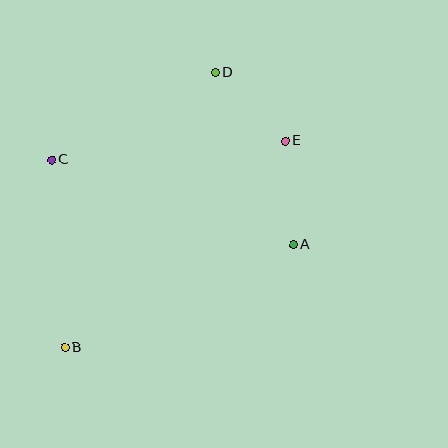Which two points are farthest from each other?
Points B and D are farthest from each other.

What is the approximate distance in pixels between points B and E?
The distance between B and E is approximately 302 pixels.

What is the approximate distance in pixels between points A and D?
The distance between A and D is approximately 189 pixels.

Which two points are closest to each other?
Points D and E are closest to each other.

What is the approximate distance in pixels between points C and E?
The distance between C and E is approximately 234 pixels.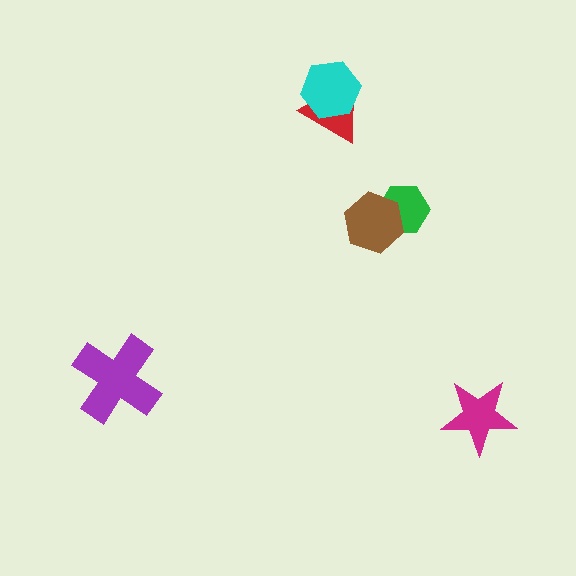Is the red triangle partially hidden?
Yes, it is partially covered by another shape.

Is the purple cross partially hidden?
No, no other shape covers it.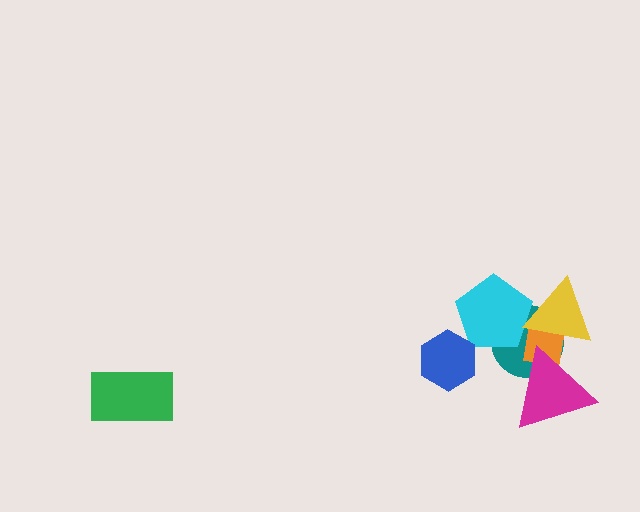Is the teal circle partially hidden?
Yes, it is partially covered by another shape.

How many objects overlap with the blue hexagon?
0 objects overlap with the blue hexagon.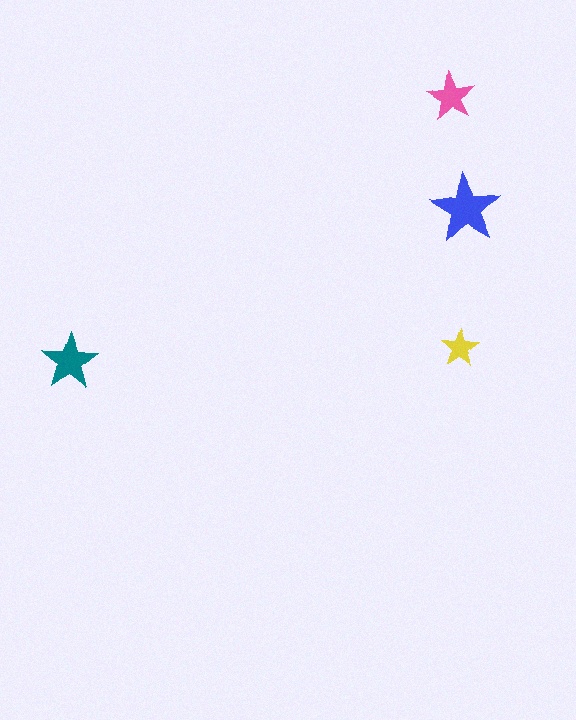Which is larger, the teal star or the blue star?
The blue one.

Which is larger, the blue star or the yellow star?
The blue one.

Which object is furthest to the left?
The teal star is leftmost.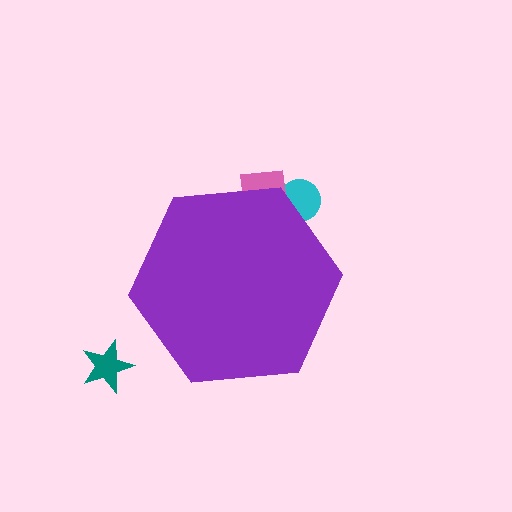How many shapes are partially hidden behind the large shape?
2 shapes are partially hidden.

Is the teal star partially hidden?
No, the teal star is fully visible.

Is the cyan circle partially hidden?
Yes, the cyan circle is partially hidden behind the purple hexagon.